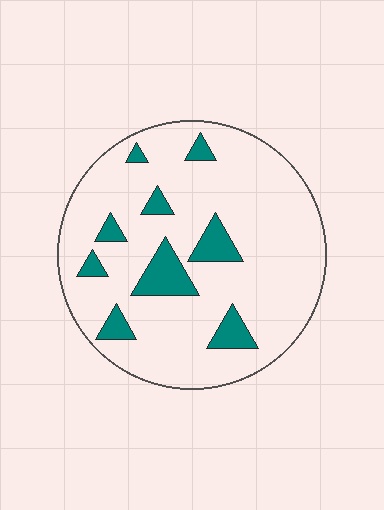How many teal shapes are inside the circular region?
9.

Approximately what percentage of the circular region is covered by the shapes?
Approximately 15%.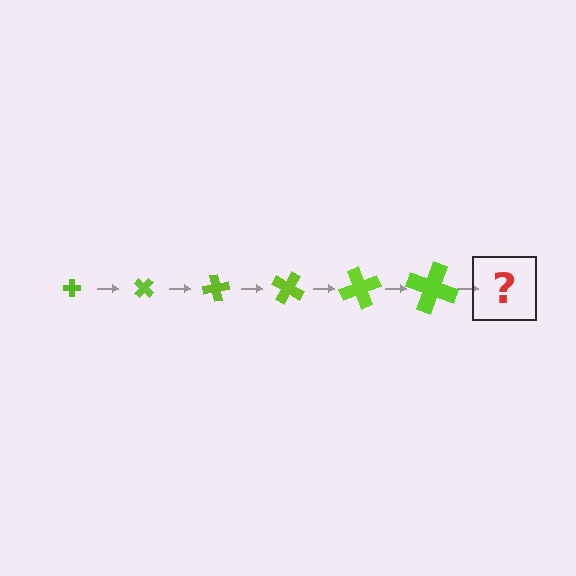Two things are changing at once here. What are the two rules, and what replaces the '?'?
The two rules are that the cross grows larger each step and it rotates 40 degrees each step. The '?' should be a cross, larger than the previous one and rotated 240 degrees from the start.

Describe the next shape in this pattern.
It should be a cross, larger than the previous one and rotated 240 degrees from the start.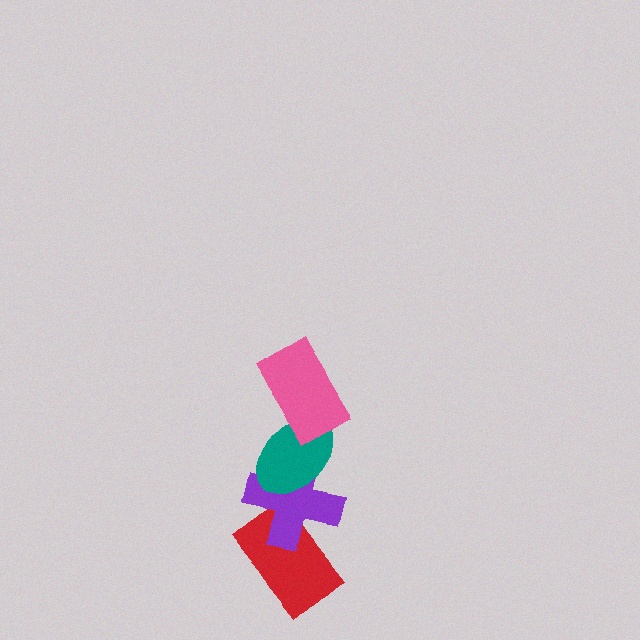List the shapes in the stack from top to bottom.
From top to bottom: the pink rectangle, the teal ellipse, the purple cross, the red rectangle.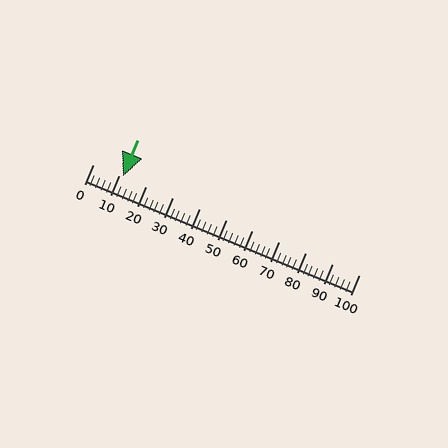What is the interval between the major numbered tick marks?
The major tick marks are spaced 10 units apart.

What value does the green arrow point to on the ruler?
The green arrow points to approximately 11.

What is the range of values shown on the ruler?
The ruler shows values from 0 to 100.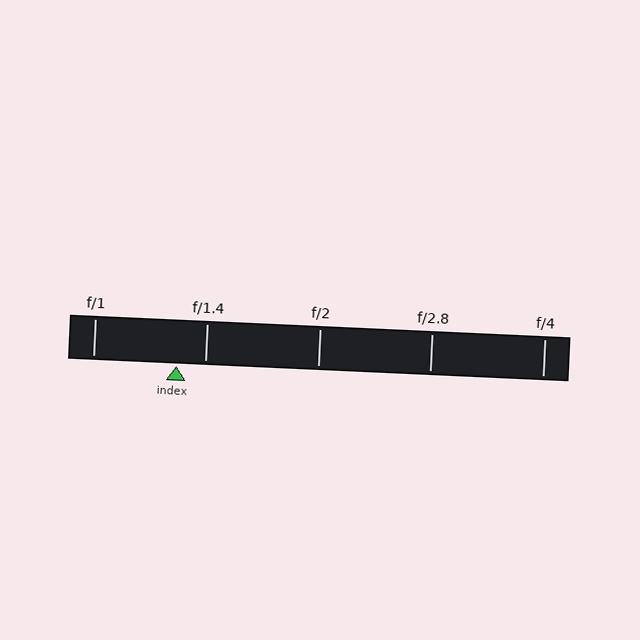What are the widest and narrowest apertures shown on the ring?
The widest aperture shown is f/1 and the narrowest is f/4.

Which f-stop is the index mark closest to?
The index mark is closest to f/1.4.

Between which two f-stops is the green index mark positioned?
The index mark is between f/1 and f/1.4.